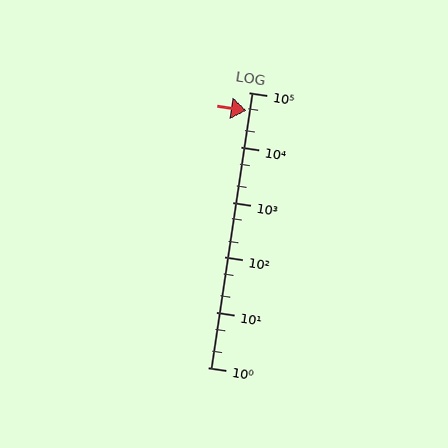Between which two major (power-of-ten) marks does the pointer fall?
The pointer is between 10000 and 100000.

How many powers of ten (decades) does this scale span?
The scale spans 5 decades, from 1 to 100000.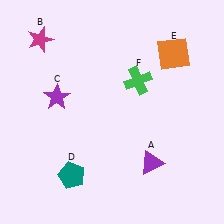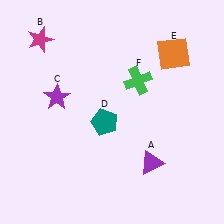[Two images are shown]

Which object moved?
The teal pentagon (D) moved up.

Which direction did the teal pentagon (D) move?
The teal pentagon (D) moved up.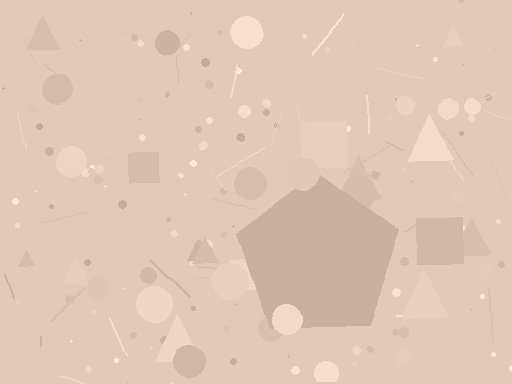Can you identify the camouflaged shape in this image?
The camouflaged shape is a pentagon.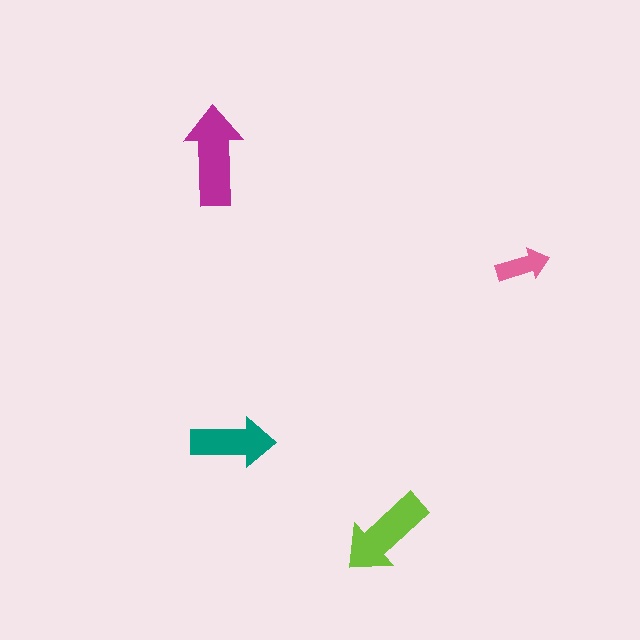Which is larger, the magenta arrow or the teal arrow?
The magenta one.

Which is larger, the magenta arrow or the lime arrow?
The magenta one.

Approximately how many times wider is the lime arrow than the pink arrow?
About 2 times wider.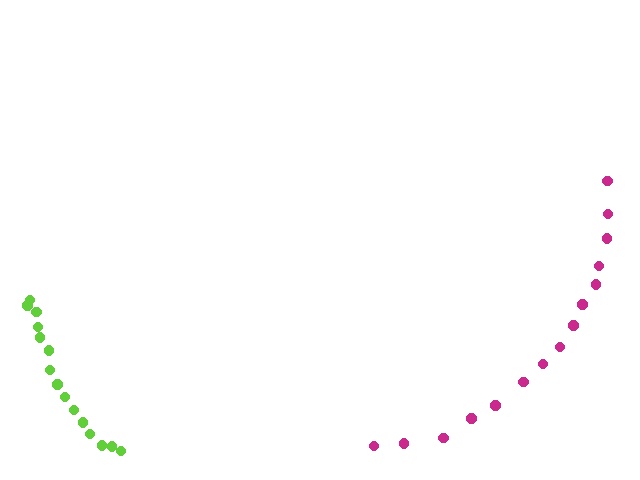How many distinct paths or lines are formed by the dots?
There are 2 distinct paths.